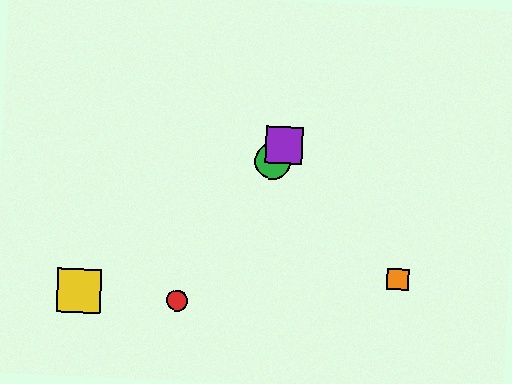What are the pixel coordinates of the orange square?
The orange square is at (398, 279).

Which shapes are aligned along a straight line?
The red circle, the blue square, the green circle, the purple square are aligned along a straight line.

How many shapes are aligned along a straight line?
4 shapes (the red circle, the blue square, the green circle, the purple square) are aligned along a straight line.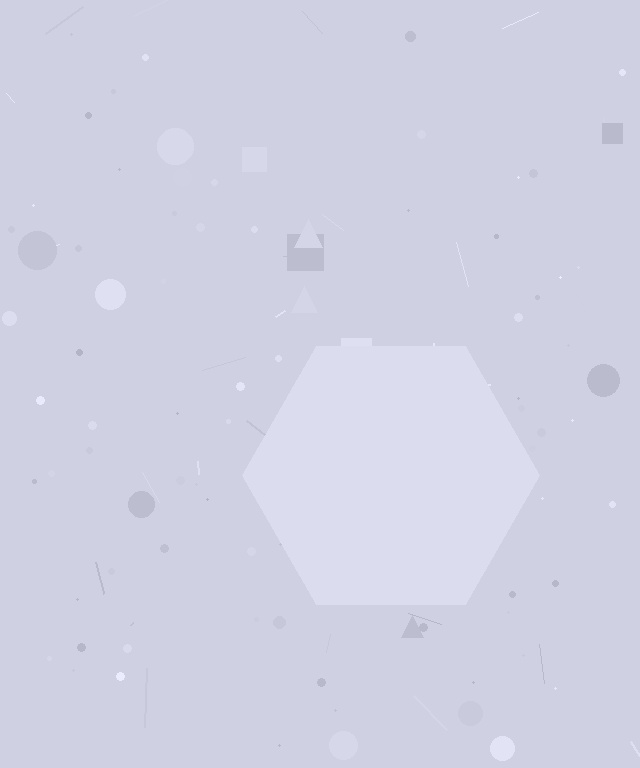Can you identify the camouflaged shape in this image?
The camouflaged shape is a hexagon.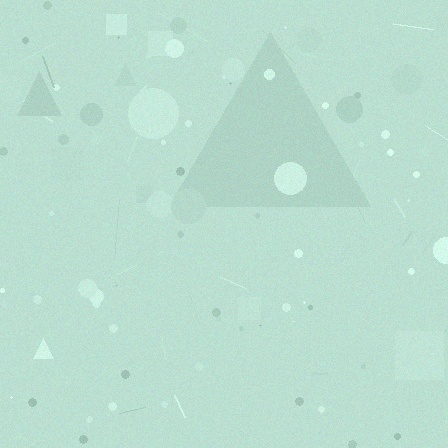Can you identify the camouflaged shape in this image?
The camouflaged shape is a triangle.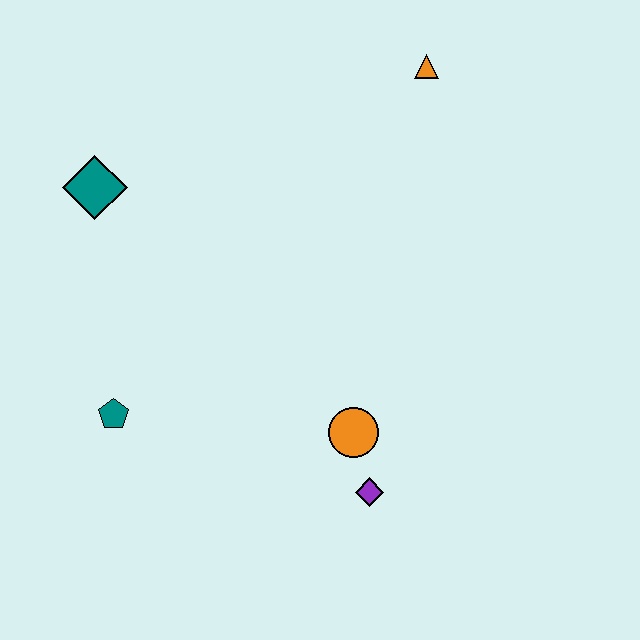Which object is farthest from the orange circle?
The orange triangle is farthest from the orange circle.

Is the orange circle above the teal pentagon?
No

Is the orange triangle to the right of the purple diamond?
Yes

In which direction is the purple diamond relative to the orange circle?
The purple diamond is below the orange circle.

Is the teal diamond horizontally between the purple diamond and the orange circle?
No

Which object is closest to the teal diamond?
The teal pentagon is closest to the teal diamond.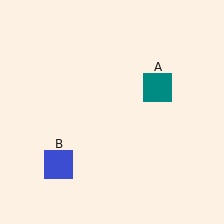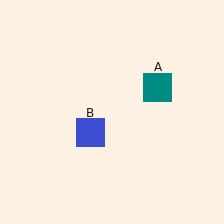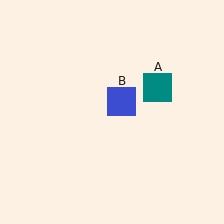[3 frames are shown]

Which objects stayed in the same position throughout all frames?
Teal square (object A) remained stationary.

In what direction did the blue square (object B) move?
The blue square (object B) moved up and to the right.